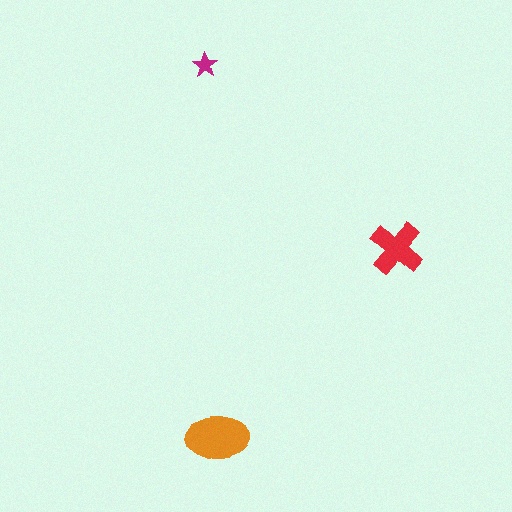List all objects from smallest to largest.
The magenta star, the red cross, the orange ellipse.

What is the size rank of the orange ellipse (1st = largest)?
1st.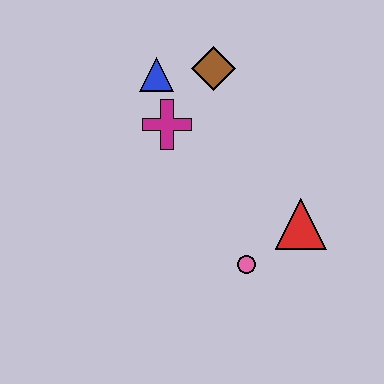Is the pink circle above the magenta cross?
No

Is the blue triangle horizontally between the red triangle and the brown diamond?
No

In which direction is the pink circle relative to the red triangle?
The pink circle is to the left of the red triangle.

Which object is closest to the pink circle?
The red triangle is closest to the pink circle.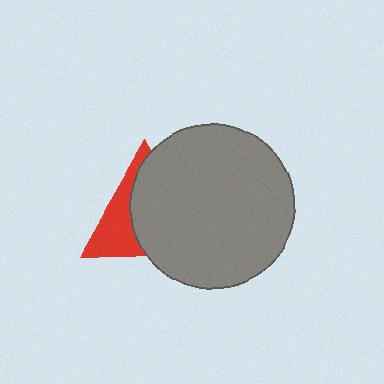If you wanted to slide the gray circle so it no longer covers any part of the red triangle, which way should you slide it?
Slide it right — that is the most direct way to separate the two shapes.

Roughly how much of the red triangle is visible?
A small part of it is visible (roughly 37%).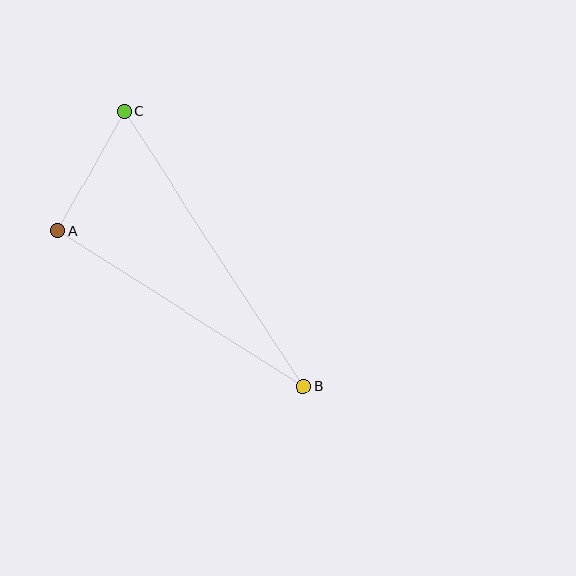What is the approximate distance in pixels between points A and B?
The distance between A and B is approximately 290 pixels.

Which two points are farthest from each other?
Points B and C are farthest from each other.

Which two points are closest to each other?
Points A and C are closest to each other.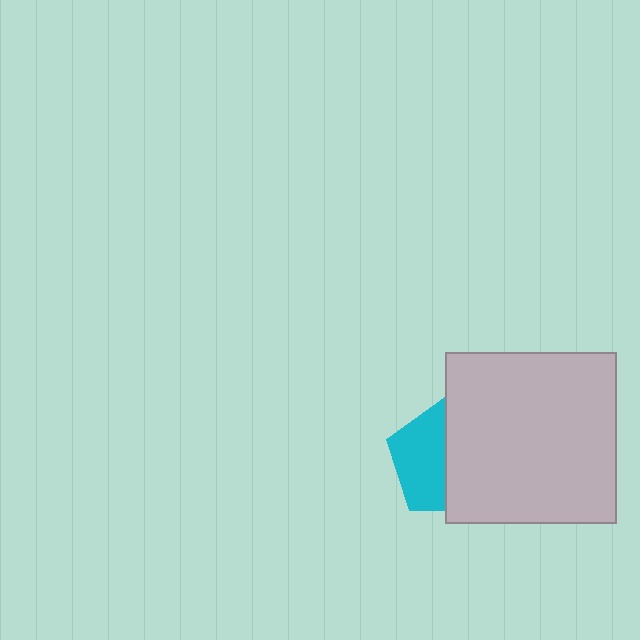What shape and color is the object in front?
The object in front is a light gray square.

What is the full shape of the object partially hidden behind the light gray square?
The partially hidden object is a cyan pentagon.